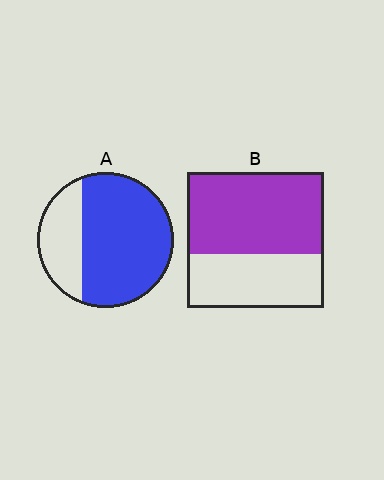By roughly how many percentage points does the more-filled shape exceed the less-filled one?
By roughly 10 percentage points (A over B).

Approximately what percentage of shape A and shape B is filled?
A is approximately 70% and B is approximately 60%.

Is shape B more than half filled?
Yes.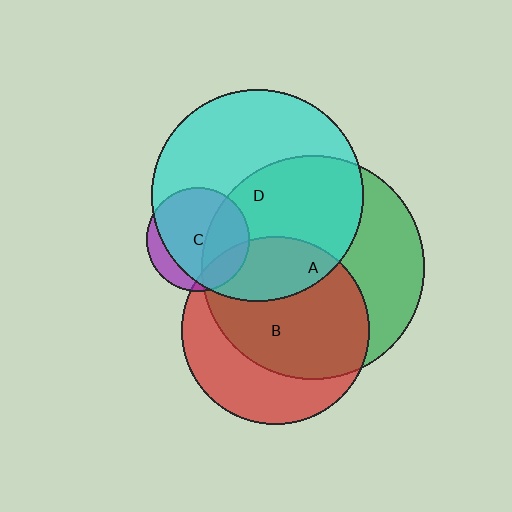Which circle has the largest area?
Circle A (green).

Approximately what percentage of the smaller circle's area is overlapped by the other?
Approximately 25%.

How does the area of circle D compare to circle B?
Approximately 1.3 times.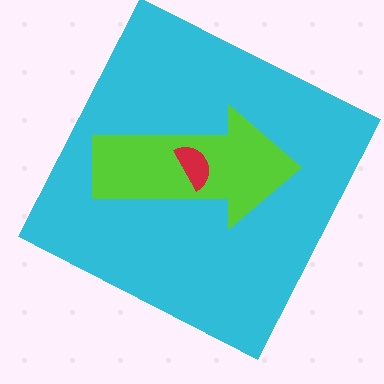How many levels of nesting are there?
3.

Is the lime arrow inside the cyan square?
Yes.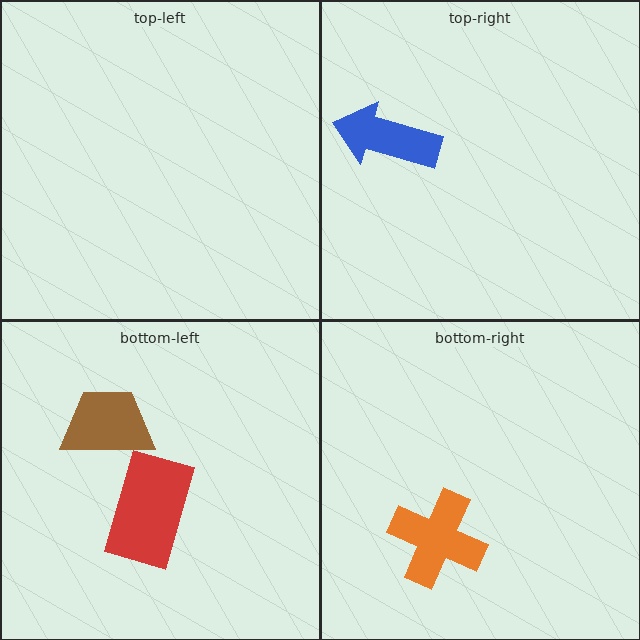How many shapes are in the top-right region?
1.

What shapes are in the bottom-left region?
The brown trapezoid, the red rectangle.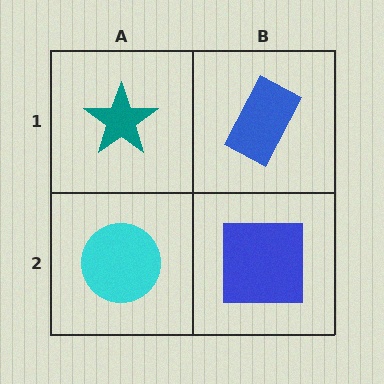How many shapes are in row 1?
2 shapes.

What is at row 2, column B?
A blue square.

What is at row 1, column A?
A teal star.